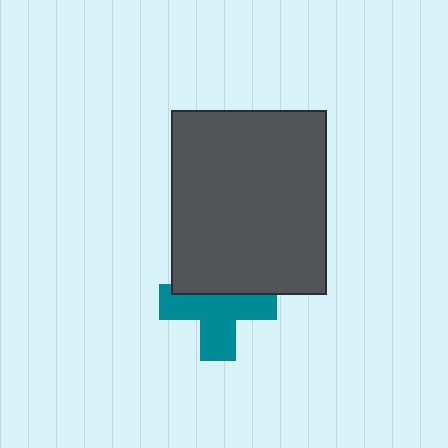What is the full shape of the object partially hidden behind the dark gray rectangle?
The partially hidden object is a teal cross.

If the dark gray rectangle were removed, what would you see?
You would see the complete teal cross.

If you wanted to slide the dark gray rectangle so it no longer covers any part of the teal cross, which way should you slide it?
Slide it up — that is the most direct way to separate the two shapes.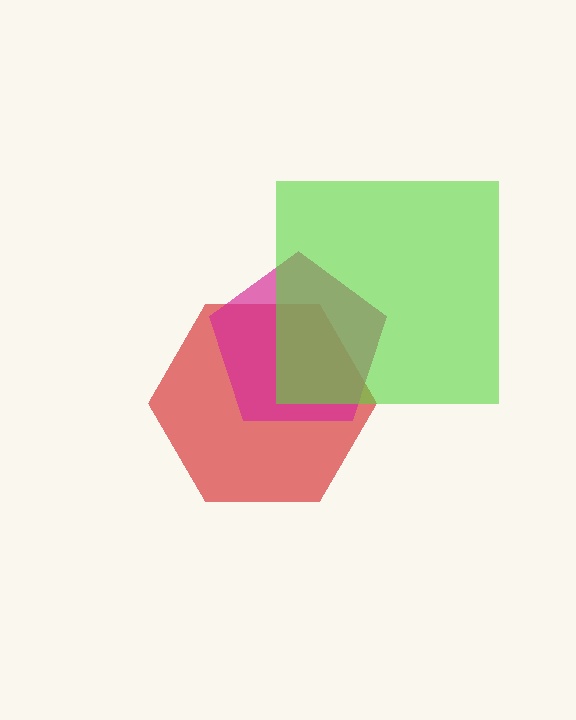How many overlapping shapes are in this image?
There are 3 overlapping shapes in the image.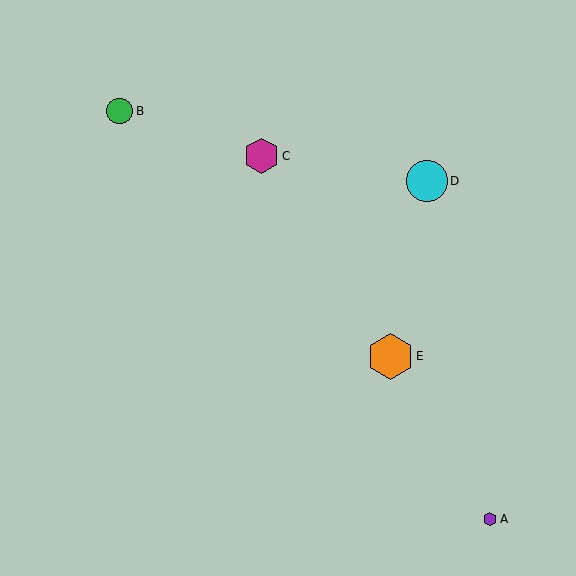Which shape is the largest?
The orange hexagon (labeled E) is the largest.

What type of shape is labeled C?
Shape C is a magenta hexagon.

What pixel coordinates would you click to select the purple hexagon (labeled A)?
Click at (490, 519) to select the purple hexagon A.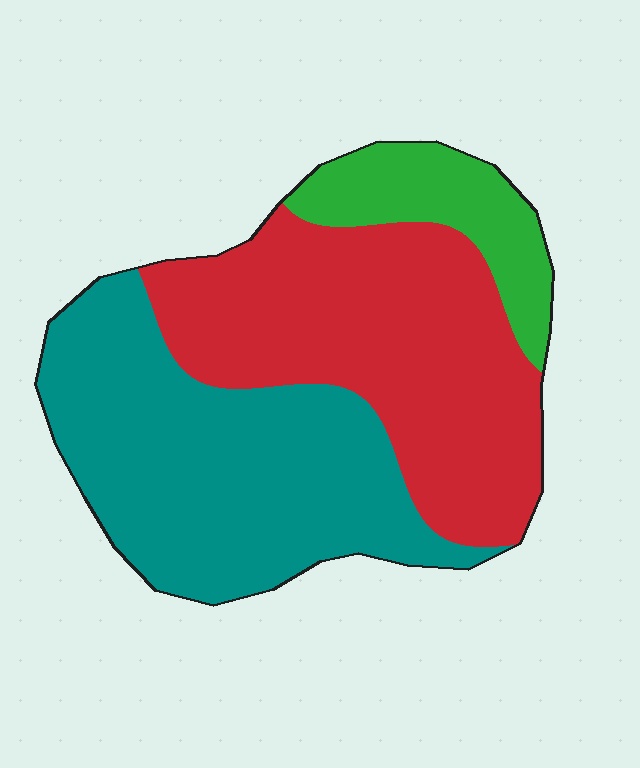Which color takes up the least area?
Green, at roughly 15%.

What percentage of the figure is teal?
Teal takes up about two fifths (2/5) of the figure.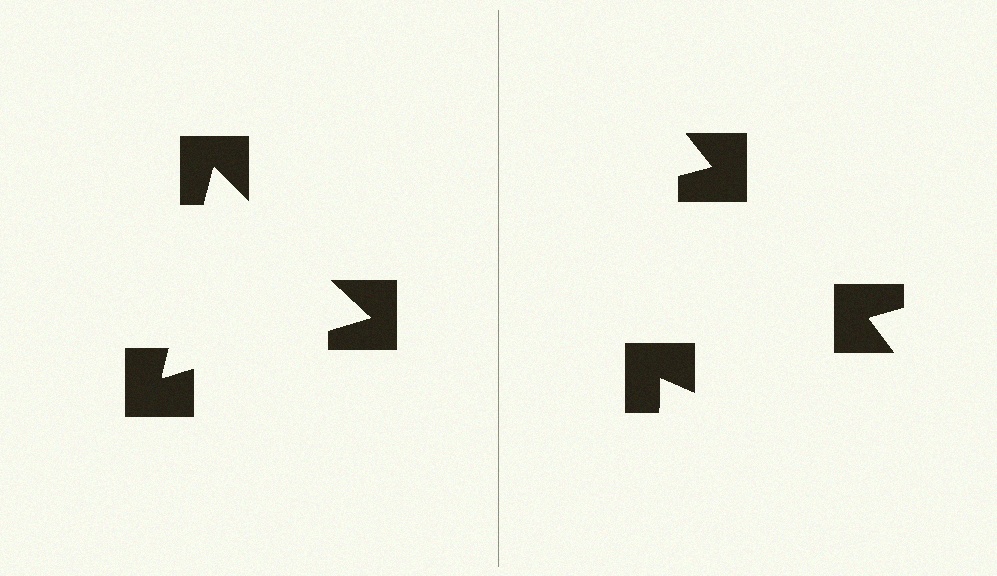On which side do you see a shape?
An illusory triangle appears on the left side. On the right side the wedge cuts are rotated, so no coherent shape forms.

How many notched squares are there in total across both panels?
6 — 3 on each side.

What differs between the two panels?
The notched squares are positioned identically on both sides; only the wedge orientations differ. On the left they align to a triangle; on the right they are misaligned.